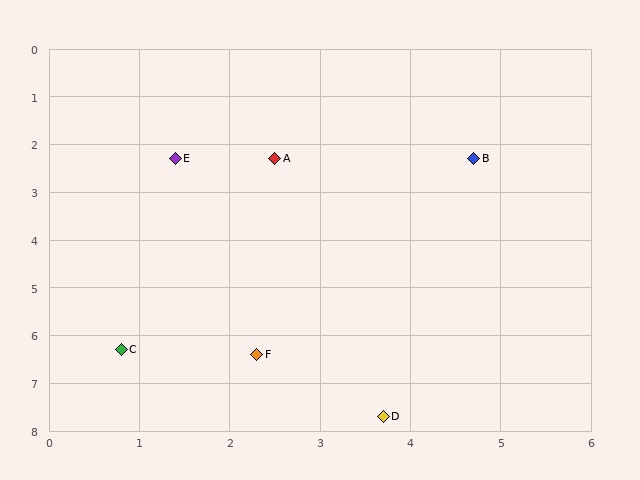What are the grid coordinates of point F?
Point F is at approximately (2.3, 6.4).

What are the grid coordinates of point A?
Point A is at approximately (2.5, 2.3).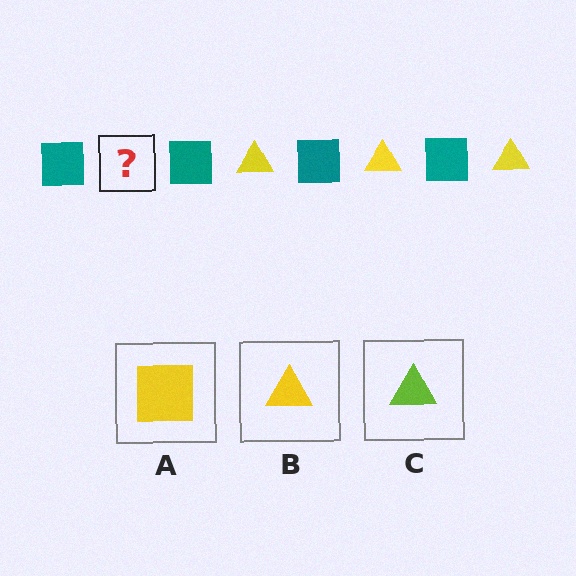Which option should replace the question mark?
Option B.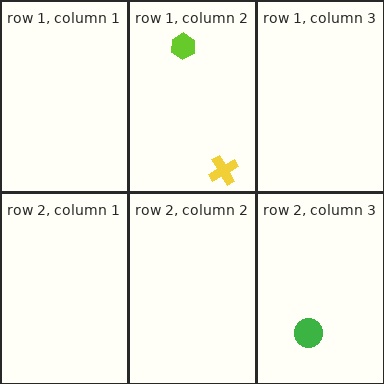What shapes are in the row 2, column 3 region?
The green circle.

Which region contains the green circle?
The row 2, column 3 region.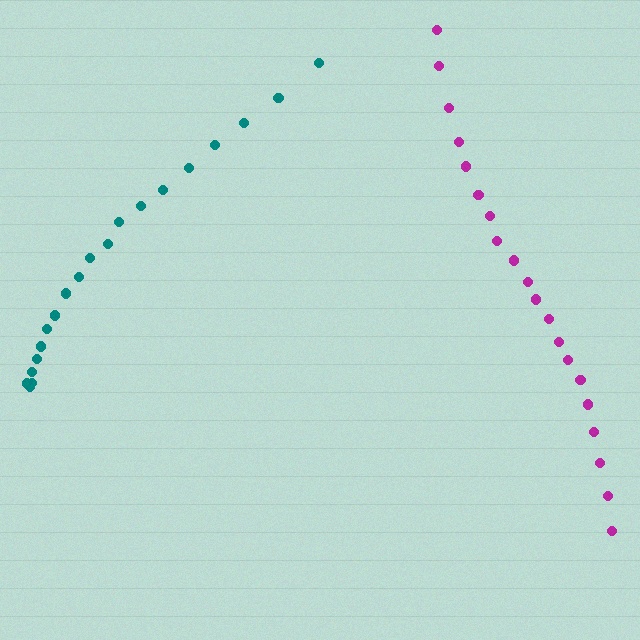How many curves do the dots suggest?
There are 2 distinct paths.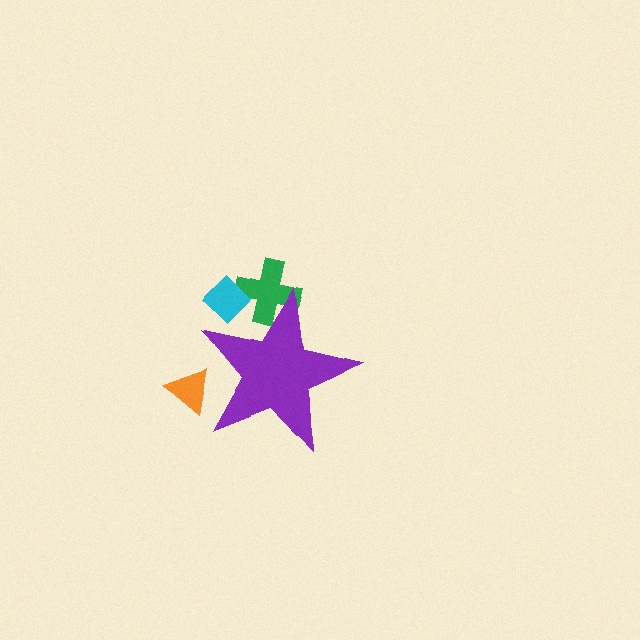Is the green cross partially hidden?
Yes, the green cross is partially hidden behind the purple star.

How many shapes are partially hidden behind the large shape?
3 shapes are partially hidden.